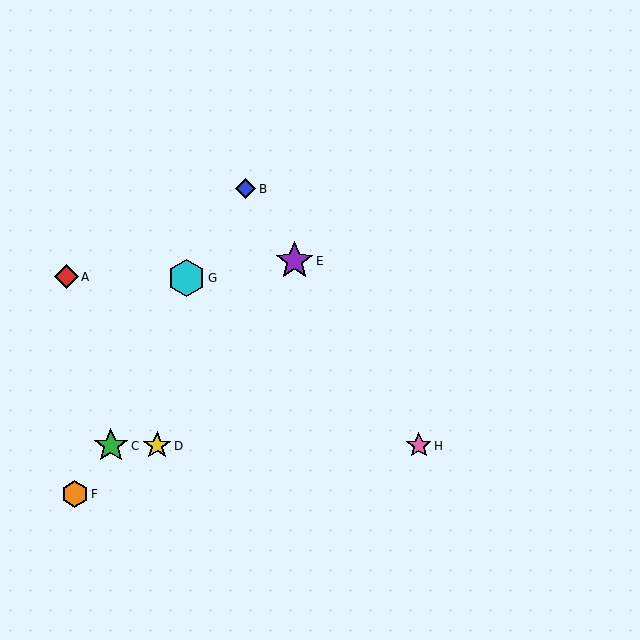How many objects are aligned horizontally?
3 objects (C, D, H) are aligned horizontally.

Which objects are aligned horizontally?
Objects C, D, H are aligned horizontally.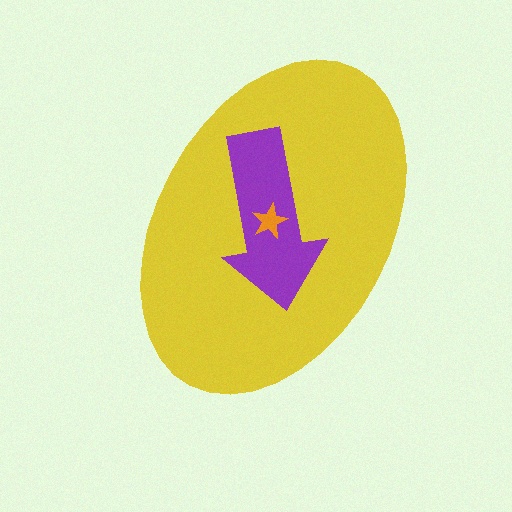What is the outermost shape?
The yellow ellipse.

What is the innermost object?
The orange star.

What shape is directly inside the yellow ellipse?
The purple arrow.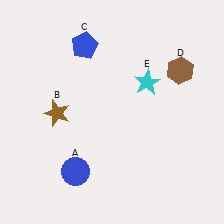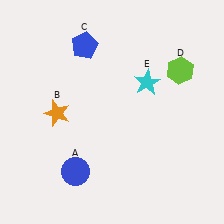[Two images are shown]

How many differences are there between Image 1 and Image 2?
There are 2 differences between the two images.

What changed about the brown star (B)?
In Image 1, B is brown. In Image 2, it changed to orange.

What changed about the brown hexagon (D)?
In Image 1, D is brown. In Image 2, it changed to lime.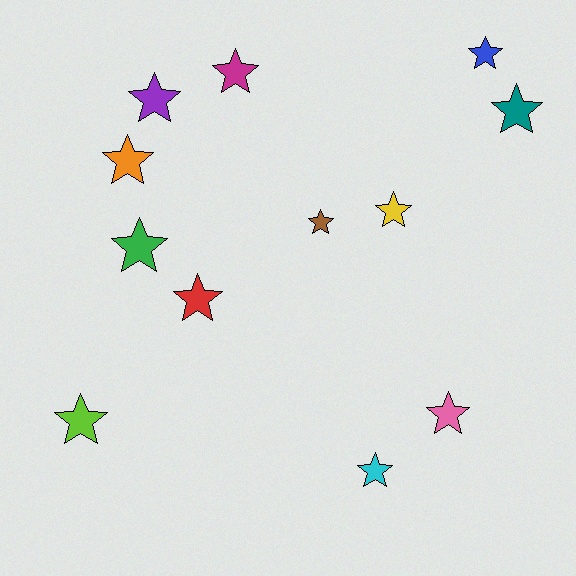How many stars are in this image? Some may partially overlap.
There are 12 stars.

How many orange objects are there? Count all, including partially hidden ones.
There is 1 orange object.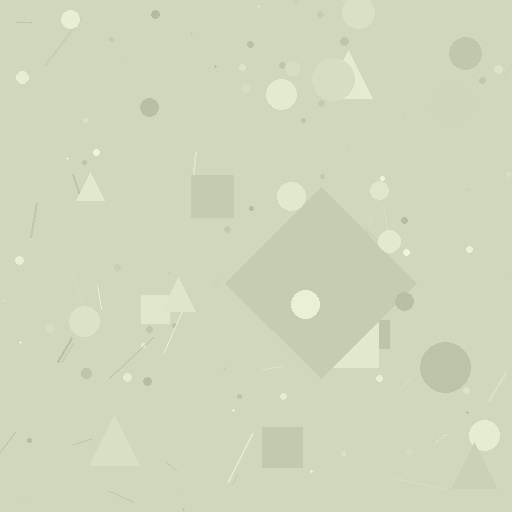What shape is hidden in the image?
A diamond is hidden in the image.